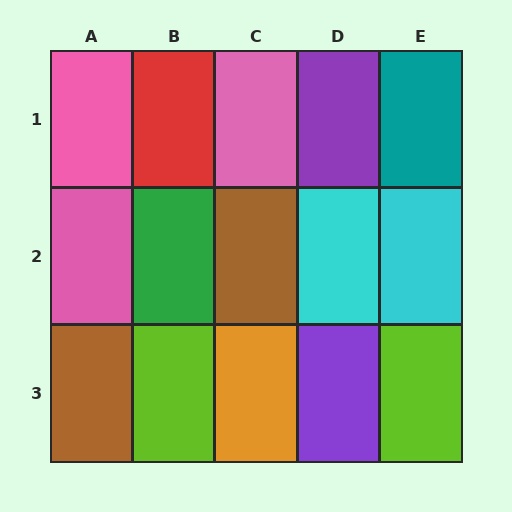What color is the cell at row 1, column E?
Teal.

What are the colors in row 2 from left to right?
Pink, green, brown, cyan, cyan.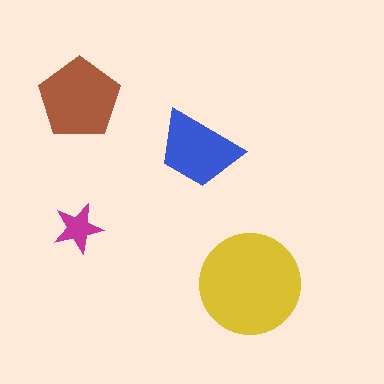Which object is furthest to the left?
The magenta star is leftmost.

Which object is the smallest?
The magenta star.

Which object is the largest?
The yellow circle.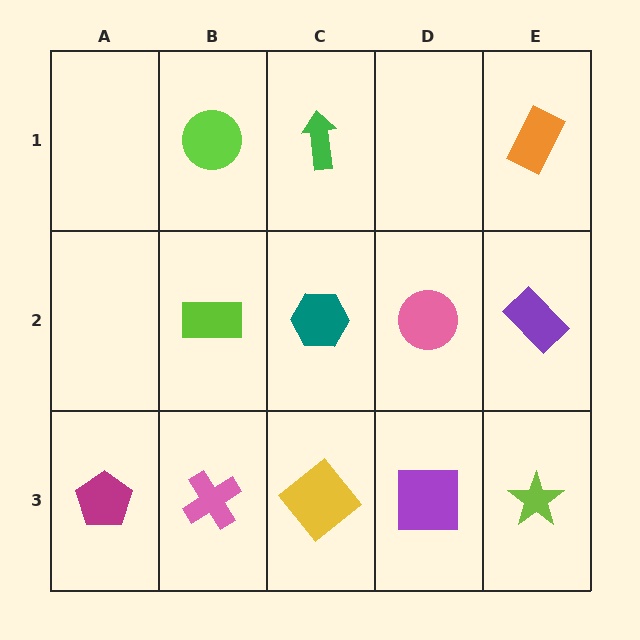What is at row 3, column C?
A yellow diamond.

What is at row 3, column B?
A pink cross.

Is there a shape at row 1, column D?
No, that cell is empty.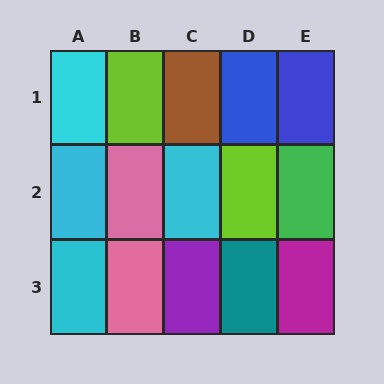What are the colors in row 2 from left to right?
Cyan, pink, cyan, lime, green.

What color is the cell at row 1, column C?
Brown.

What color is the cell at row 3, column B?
Pink.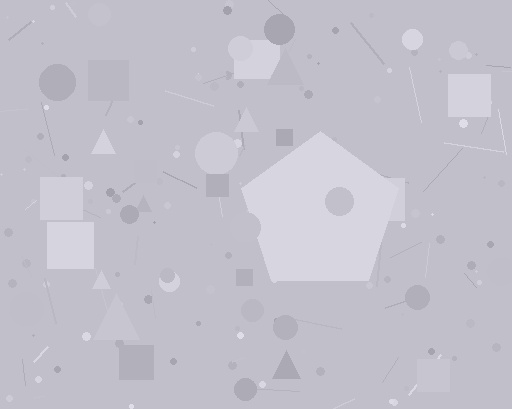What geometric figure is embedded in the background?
A pentagon is embedded in the background.